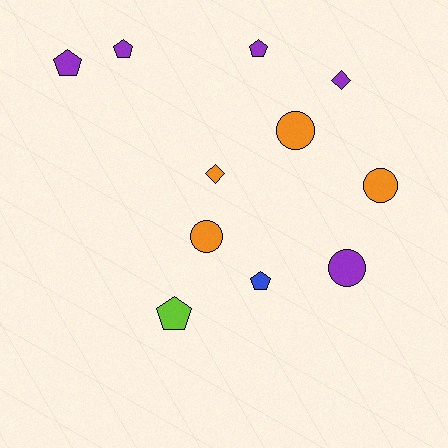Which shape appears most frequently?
Pentagon, with 5 objects.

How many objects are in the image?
There are 11 objects.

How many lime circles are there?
There are no lime circles.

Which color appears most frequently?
Purple, with 5 objects.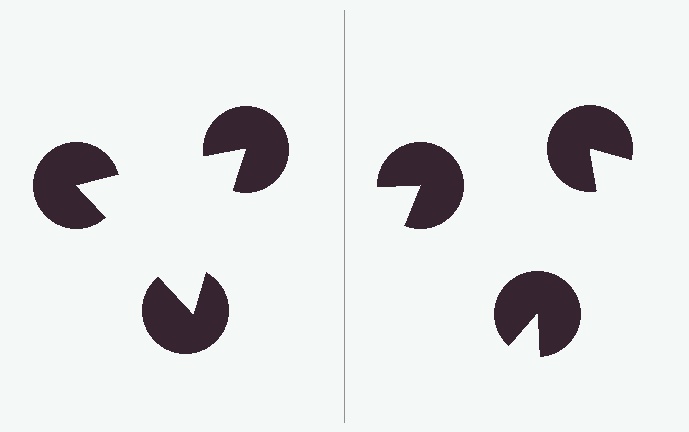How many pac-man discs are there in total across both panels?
6 — 3 on each side.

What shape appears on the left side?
An illusory triangle.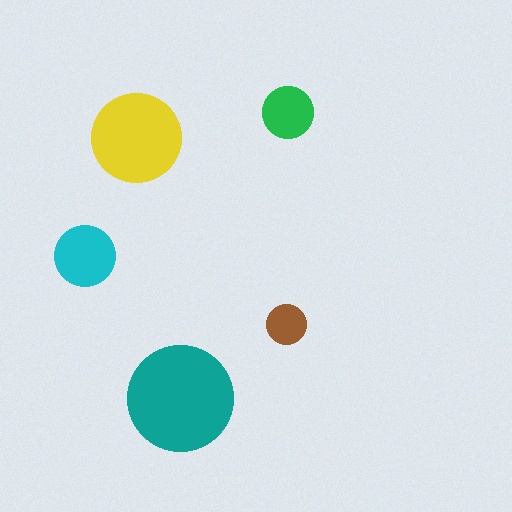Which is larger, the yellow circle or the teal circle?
The teal one.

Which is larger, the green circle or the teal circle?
The teal one.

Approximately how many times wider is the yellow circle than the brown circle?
About 2 times wider.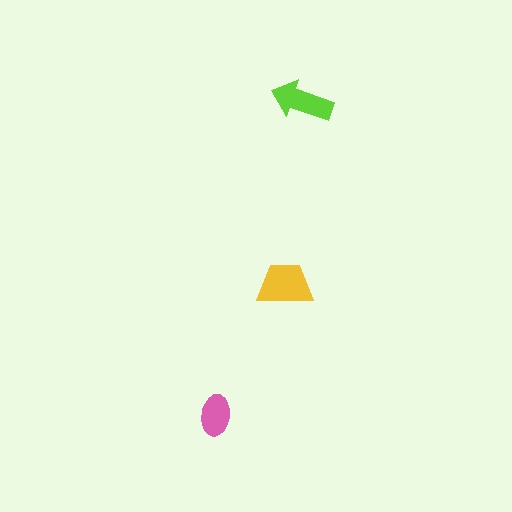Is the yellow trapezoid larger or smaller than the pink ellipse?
Larger.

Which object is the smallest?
The pink ellipse.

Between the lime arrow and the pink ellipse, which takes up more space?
The lime arrow.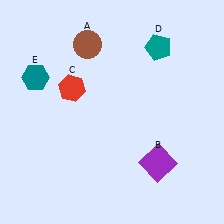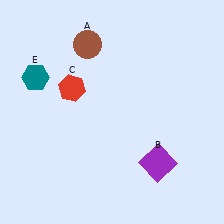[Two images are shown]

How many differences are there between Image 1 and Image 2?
There is 1 difference between the two images.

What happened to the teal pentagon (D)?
The teal pentagon (D) was removed in Image 2. It was in the top-right area of Image 1.